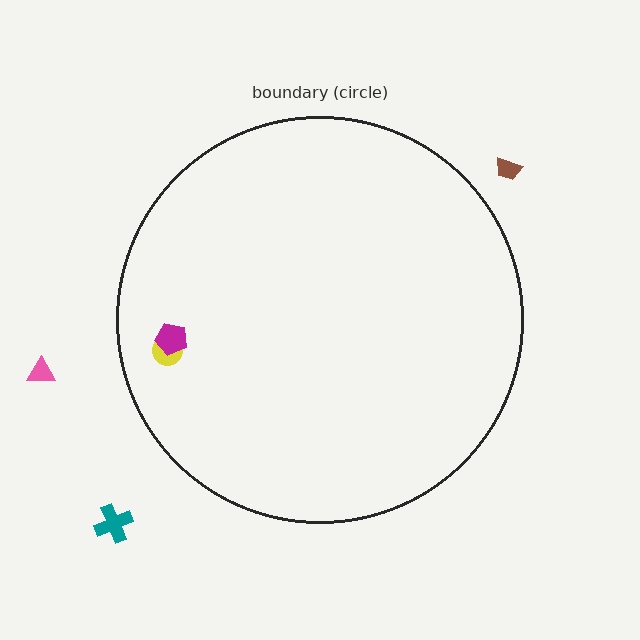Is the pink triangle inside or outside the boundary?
Outside.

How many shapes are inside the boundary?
2 inside, 3 outside.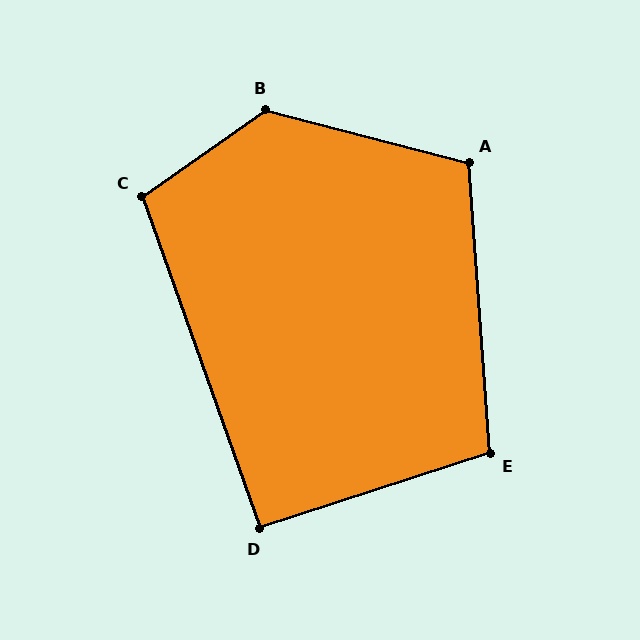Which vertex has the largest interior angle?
B, at approximately 131 degrees.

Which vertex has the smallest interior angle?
D, at approximately 92 degrees.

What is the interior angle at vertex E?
Approximately 104 degrees (obtuse).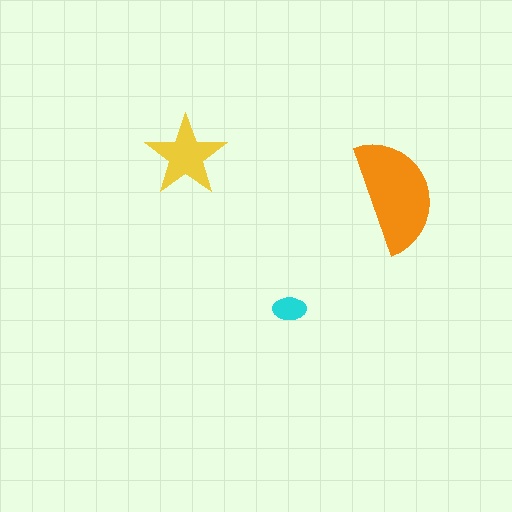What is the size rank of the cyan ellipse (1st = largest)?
3rd.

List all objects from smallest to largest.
The cyan ellipse, the yellow star, the orange semicircle.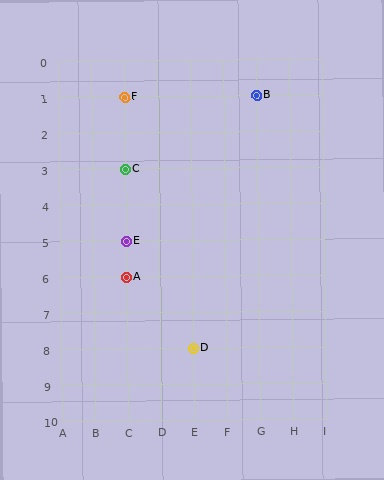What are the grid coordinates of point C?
Point C is at grid coordinates (C, 3).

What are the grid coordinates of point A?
Point A is at grid coordinates (C, 6).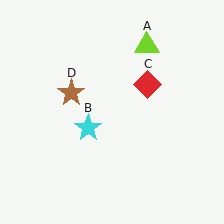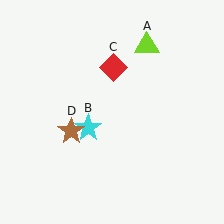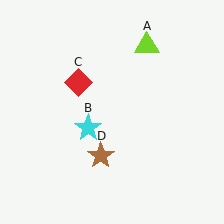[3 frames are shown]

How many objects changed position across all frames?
2 objects changed position: red diamond (object C), brown star (object D).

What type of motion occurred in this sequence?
The red diamond (object C), brown star (object D) rotated counterclockwise around the center of the scene.